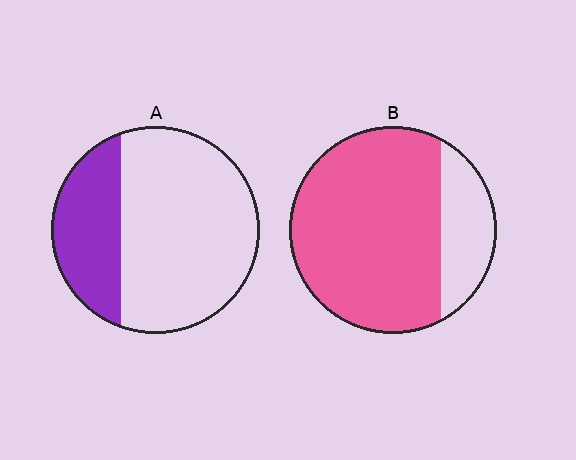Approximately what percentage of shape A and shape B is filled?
A is approximately 30% and B is approximately 80%.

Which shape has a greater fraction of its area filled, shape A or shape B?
Shape B.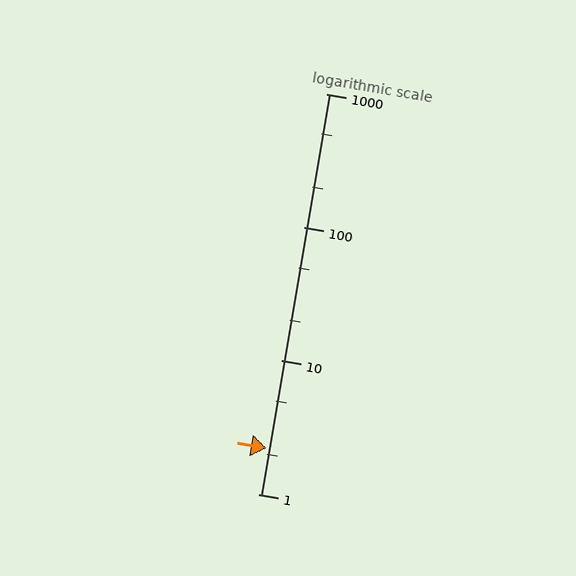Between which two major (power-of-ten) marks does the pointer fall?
The pointer is between 1 and 10.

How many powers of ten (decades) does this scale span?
The scale spans 3 decades, from 1 to 1000.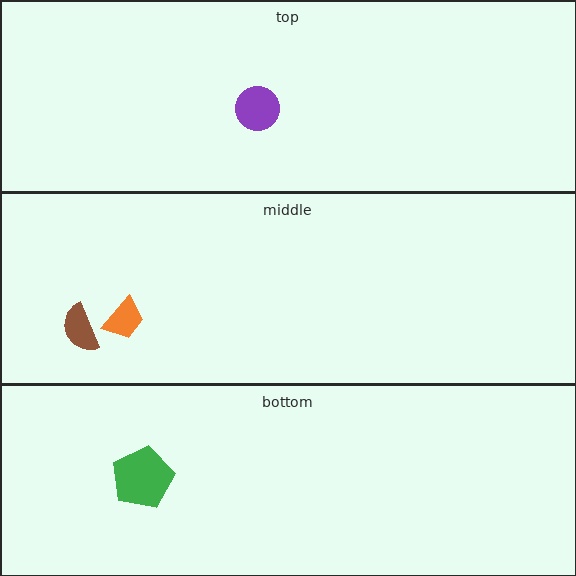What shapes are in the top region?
The purple circle.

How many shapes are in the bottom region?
1.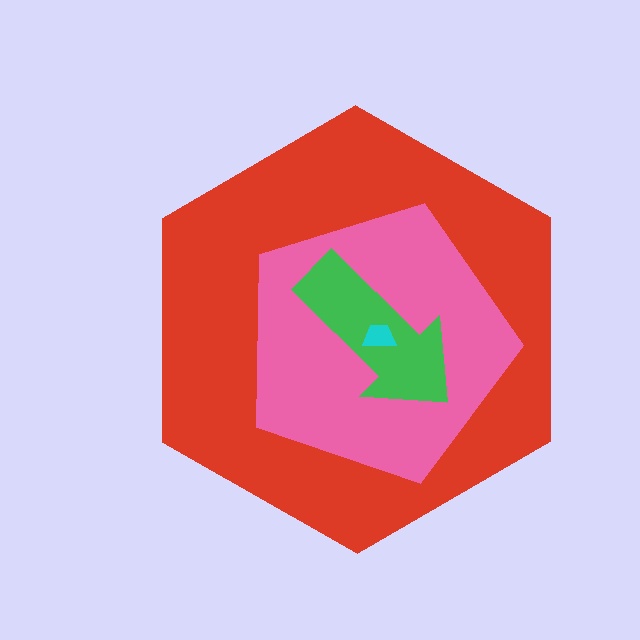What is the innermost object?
The cyan trapezoid.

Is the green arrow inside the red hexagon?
Yes.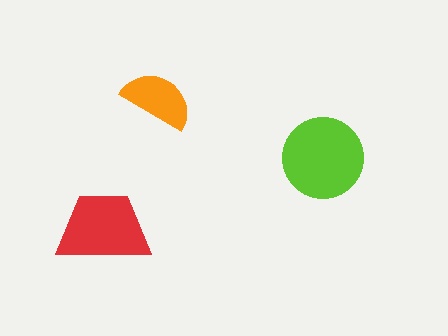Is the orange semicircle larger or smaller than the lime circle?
Smaller.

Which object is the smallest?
The orange semicircle.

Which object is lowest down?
The red trapezoid is bottommost.